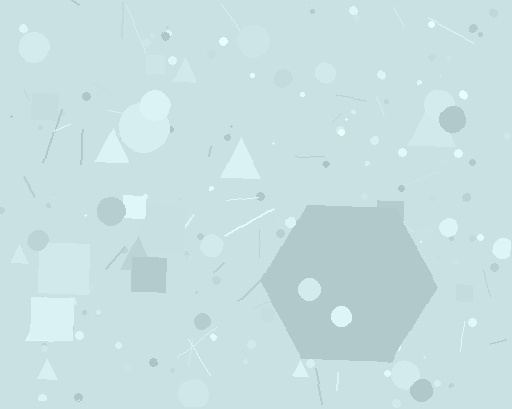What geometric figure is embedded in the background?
A hexagon is embedded in the background.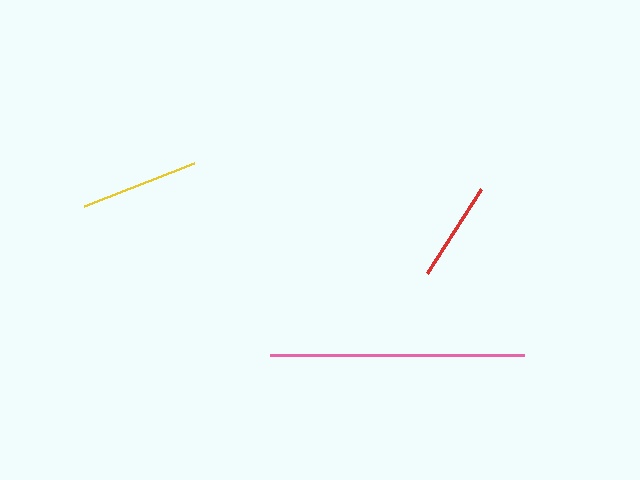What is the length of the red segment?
The red segment is approximately 100 pixels long.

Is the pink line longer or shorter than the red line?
The pink line is longer than the red line.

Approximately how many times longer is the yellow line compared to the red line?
The yellow line is approximately 1.2 times the length of the red line.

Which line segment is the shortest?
The red line is the shortest at approximately 100 pixels.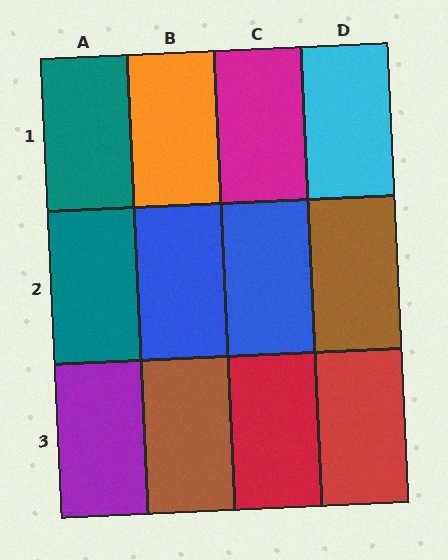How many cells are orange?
1 cell is orange.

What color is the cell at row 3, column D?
Red.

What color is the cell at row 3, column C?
Red.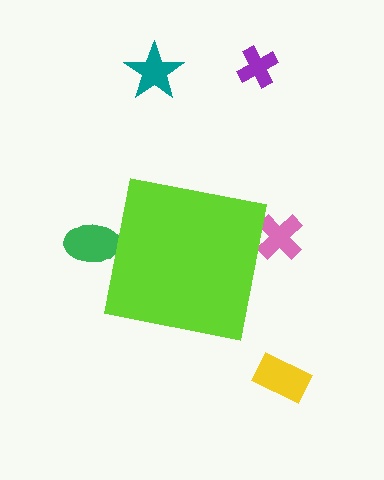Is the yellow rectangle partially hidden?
No, the yellow rectangle is fully visible.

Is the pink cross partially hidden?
Yes, the pink cross is partially hidden behind the lime square.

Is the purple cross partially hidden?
No, the purple cross is fully visible.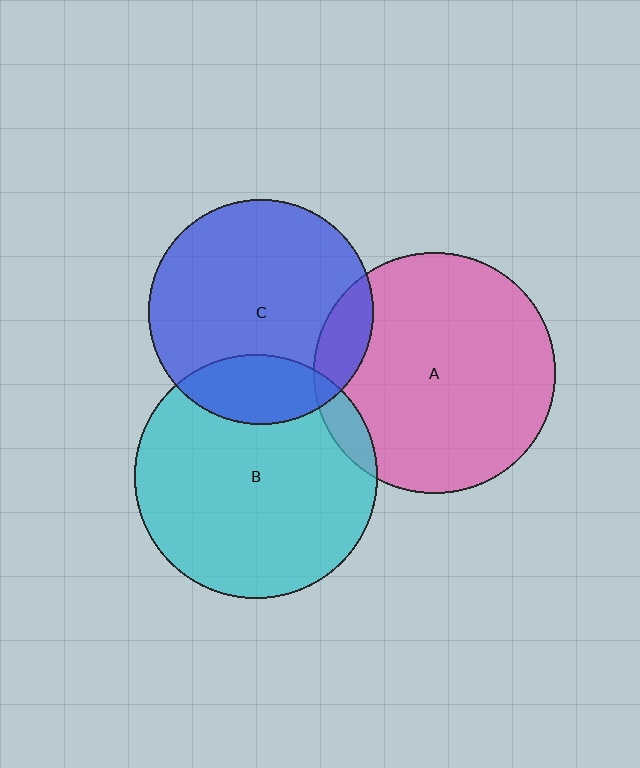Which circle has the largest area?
Circle B (cyan).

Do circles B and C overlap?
Yes.